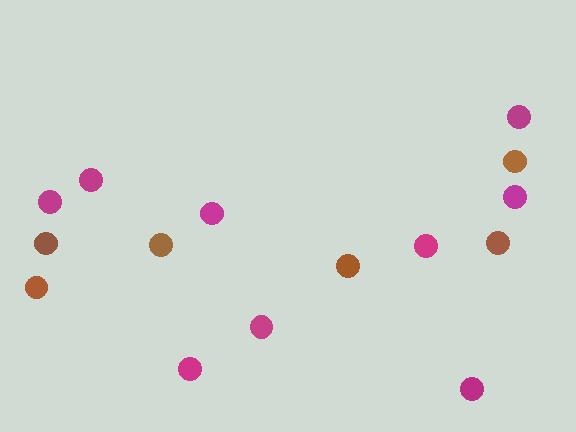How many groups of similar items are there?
There are 2 groups: one group of magenta circles (9) and one group of brown circles (6).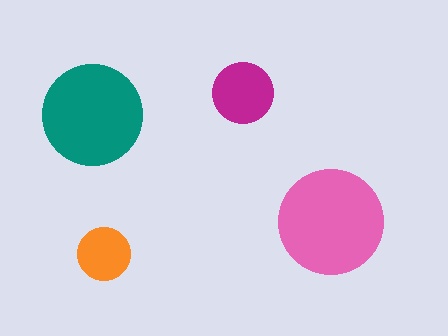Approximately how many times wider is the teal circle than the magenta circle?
About 1.5 times wider.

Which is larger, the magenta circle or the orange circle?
The magenta one.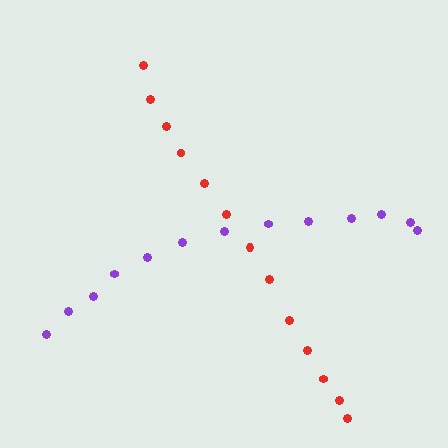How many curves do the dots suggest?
There are 2 distinct paths.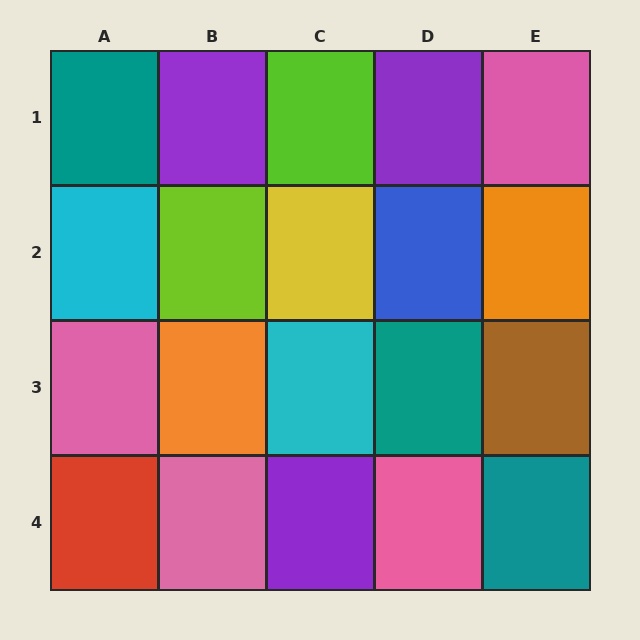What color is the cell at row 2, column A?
Cyan.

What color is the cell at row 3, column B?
Orange.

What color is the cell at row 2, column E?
Orange.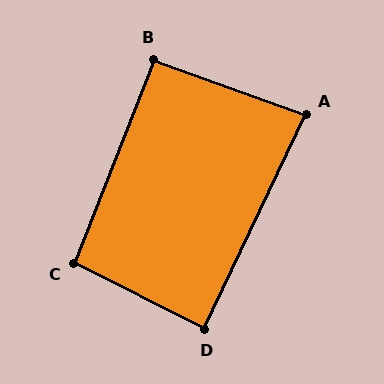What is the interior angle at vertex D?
Approximately 88 degrees (approximately right).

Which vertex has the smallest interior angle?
A, at approximately 85 degrees.